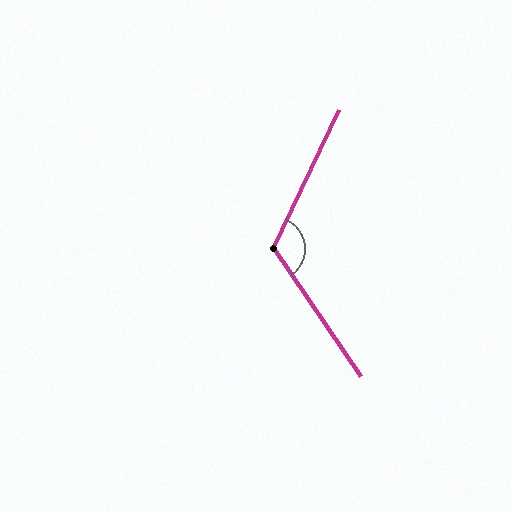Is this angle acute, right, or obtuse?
It is obtuse.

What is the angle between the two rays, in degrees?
Approximately 120 degrees.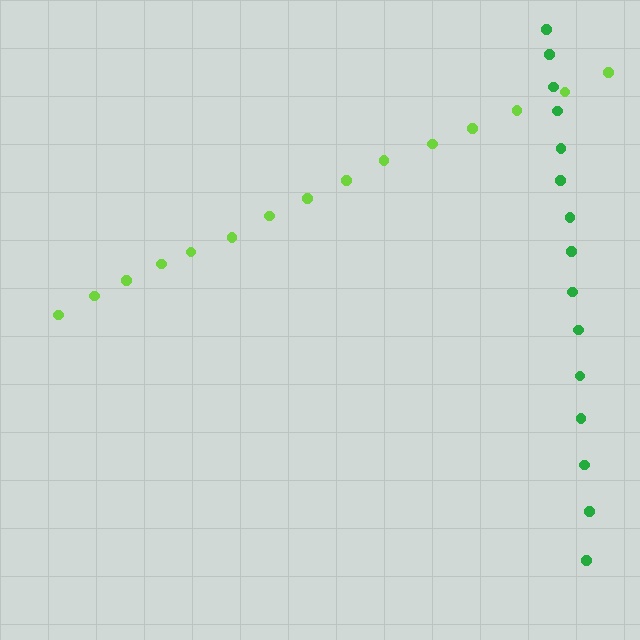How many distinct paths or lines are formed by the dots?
There are 2 distinct paths.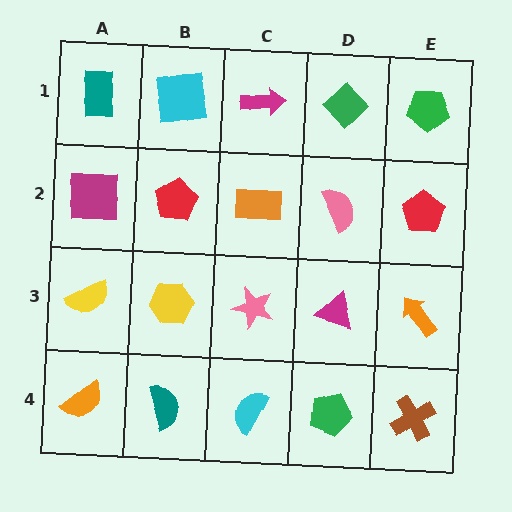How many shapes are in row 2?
5 shapes.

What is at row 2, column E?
A red pentagon.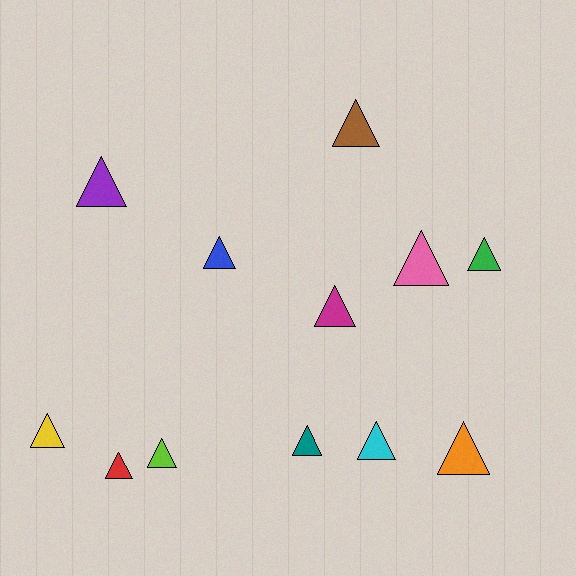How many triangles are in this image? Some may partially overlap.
There are 12 triangles.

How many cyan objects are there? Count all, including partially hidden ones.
There is 1 cyan object.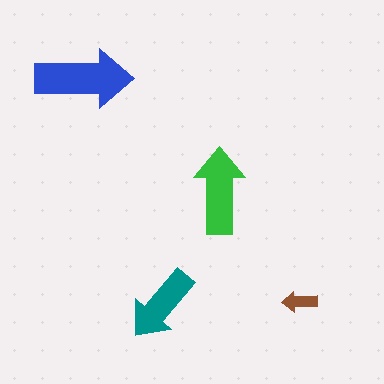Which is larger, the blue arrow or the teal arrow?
The blue one.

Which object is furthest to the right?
The brown arrow is rightmost.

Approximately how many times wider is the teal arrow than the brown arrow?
About 2 times wider.